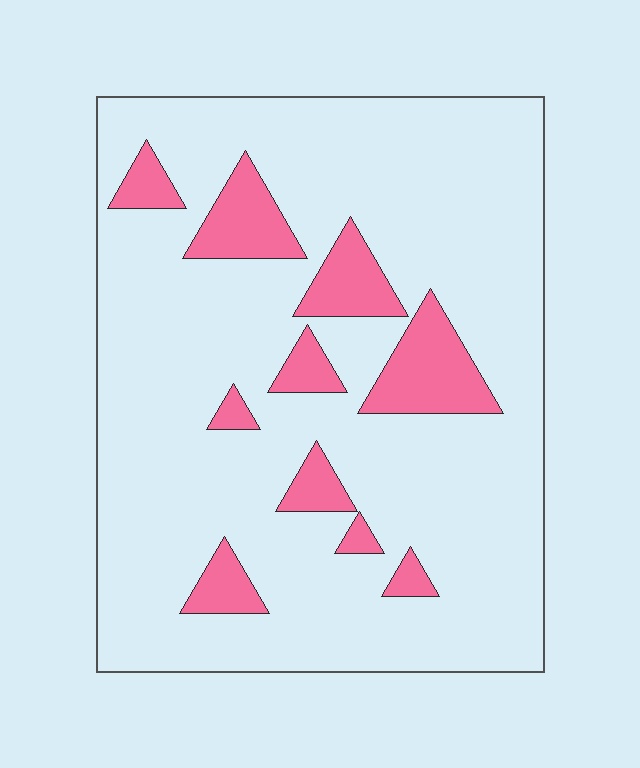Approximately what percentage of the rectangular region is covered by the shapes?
Approximately 15%.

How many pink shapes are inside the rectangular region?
10.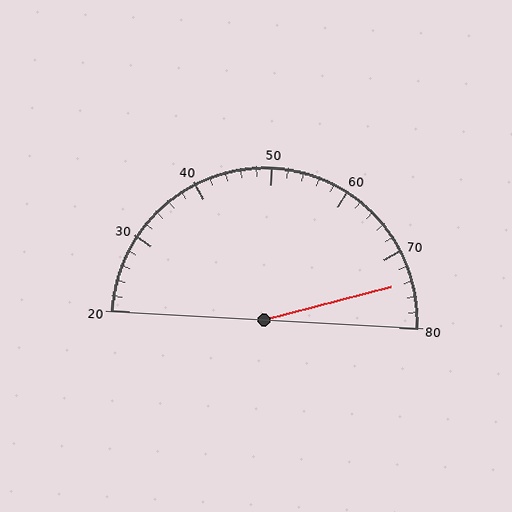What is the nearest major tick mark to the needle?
The nearest major tick mark is 70.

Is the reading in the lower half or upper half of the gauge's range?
The reading is in the upper half of the range (20 to 80).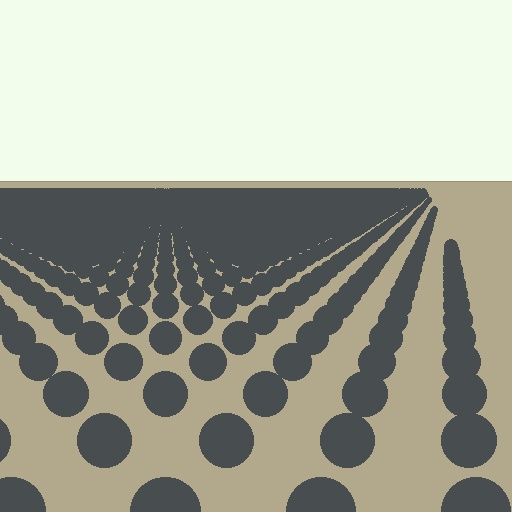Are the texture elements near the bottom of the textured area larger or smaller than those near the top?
Larger. Near the bottom, elements are closer to the viewer and appear at a bigger on-screen size.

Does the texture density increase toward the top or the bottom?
Density increases toward the top.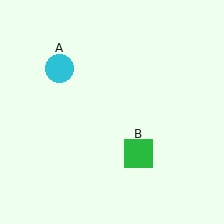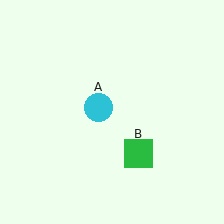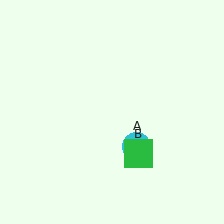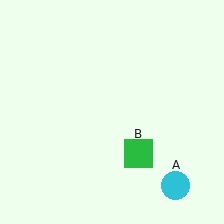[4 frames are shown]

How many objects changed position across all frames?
1 object changed position: cyan circle (object A).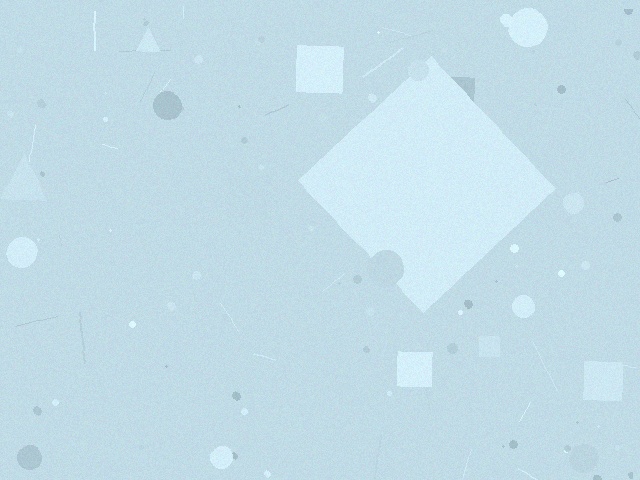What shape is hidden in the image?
A diamond is hidden in the image.